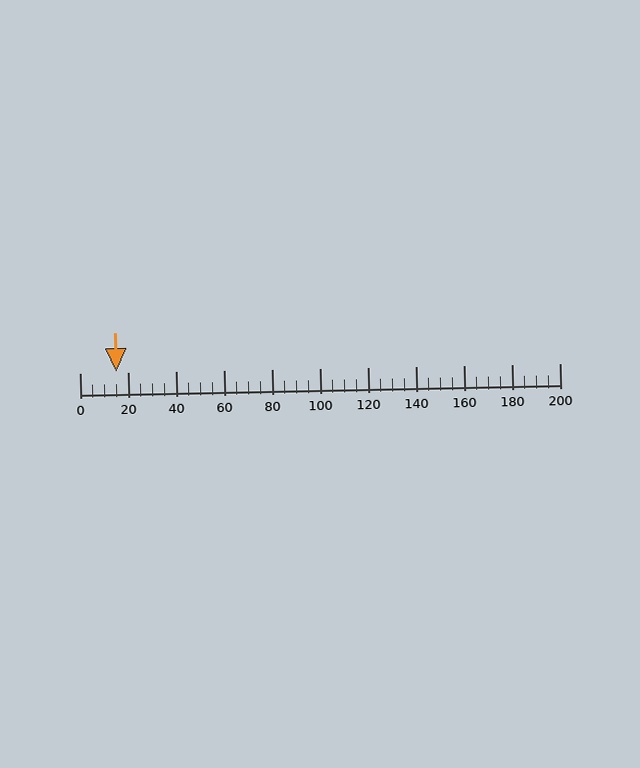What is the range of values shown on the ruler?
The ruler shows values from 0 to 200.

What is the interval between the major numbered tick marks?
The major tick marks are spaced 20 units apart.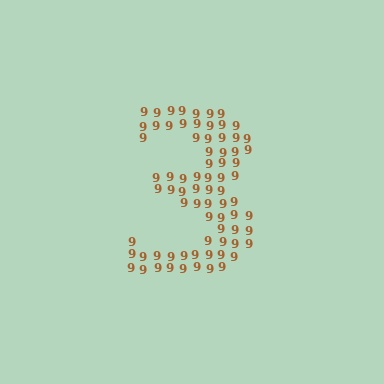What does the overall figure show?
The overall figure shows the digit 3.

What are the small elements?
The small elements are digit 9's.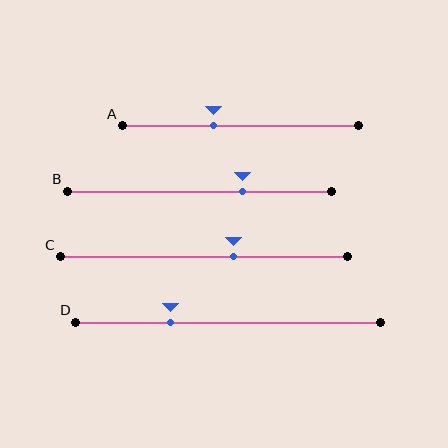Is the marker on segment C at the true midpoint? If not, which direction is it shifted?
No, the marker on segment C is shifted to the right by about 10% of the segment length.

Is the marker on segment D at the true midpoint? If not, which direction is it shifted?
No, the marker on segment D is shifted to the left by about 19% of the segment length.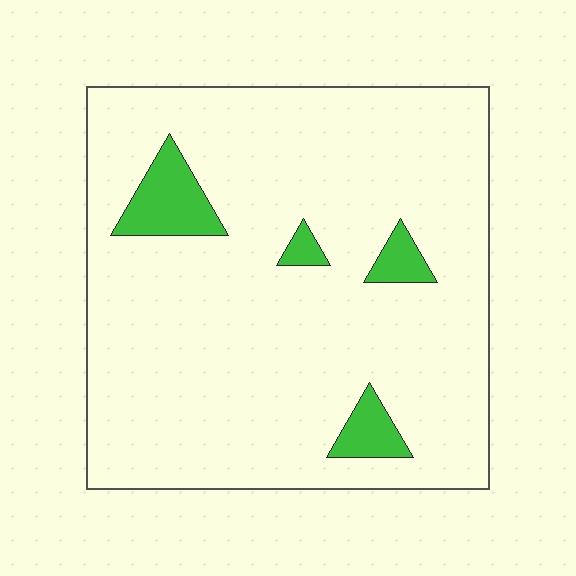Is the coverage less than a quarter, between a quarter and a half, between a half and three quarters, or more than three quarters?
Less than a quarter.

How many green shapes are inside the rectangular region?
4.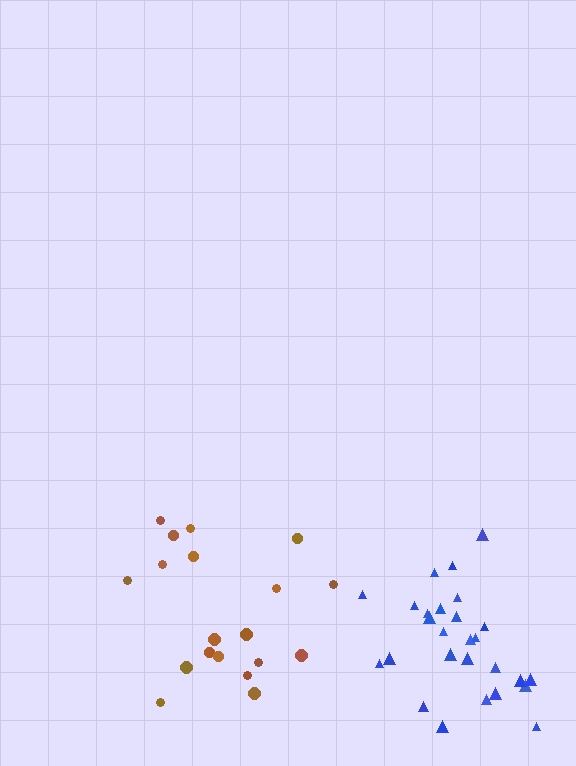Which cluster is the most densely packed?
Blue.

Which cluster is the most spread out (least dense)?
Brown.